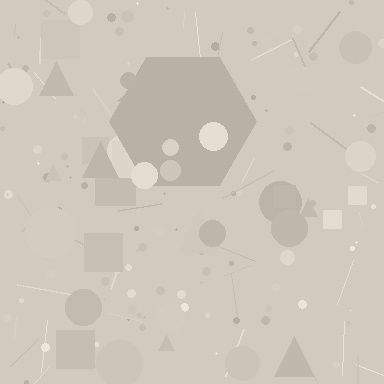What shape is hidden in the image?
A hexagon is hidden in the image.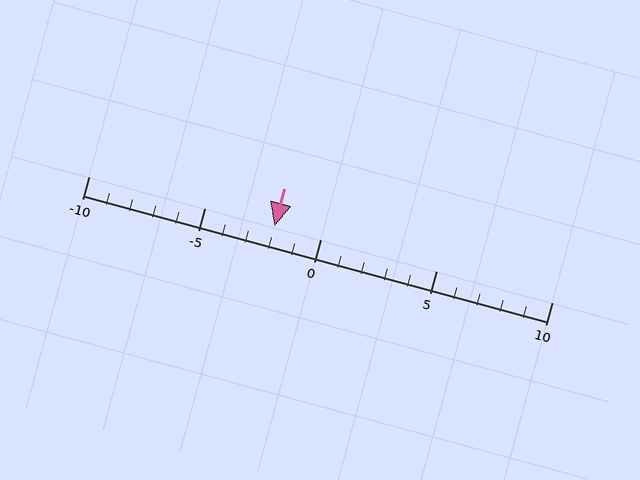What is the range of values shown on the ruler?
The ruler shows values from -10 to 10.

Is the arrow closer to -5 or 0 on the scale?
The arrow is closer to 0.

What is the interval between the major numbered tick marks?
The major tick marks are spaced 5 units apart.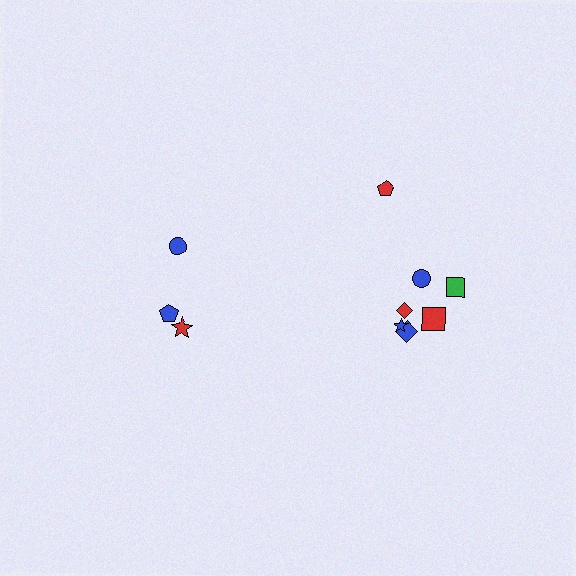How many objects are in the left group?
There are 3 objects.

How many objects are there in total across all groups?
There are 10 objects.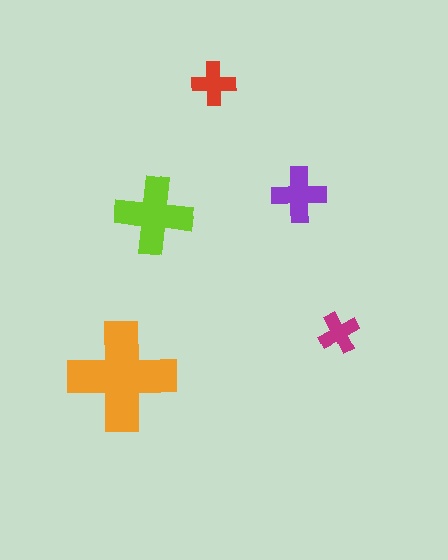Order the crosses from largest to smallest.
the orange one, the lime one, the purple one, the red one, the magenta one.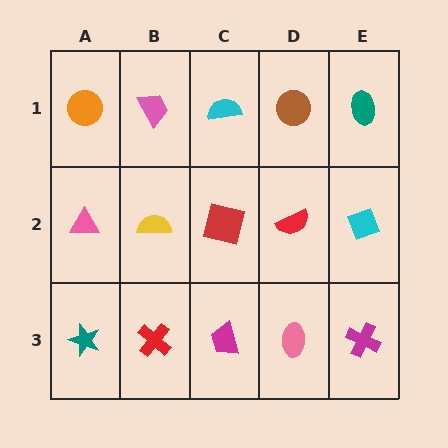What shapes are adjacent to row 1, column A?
A pink triangle (row 2, column A), a pink trapezoid (row 1, column B).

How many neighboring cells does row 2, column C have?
4.